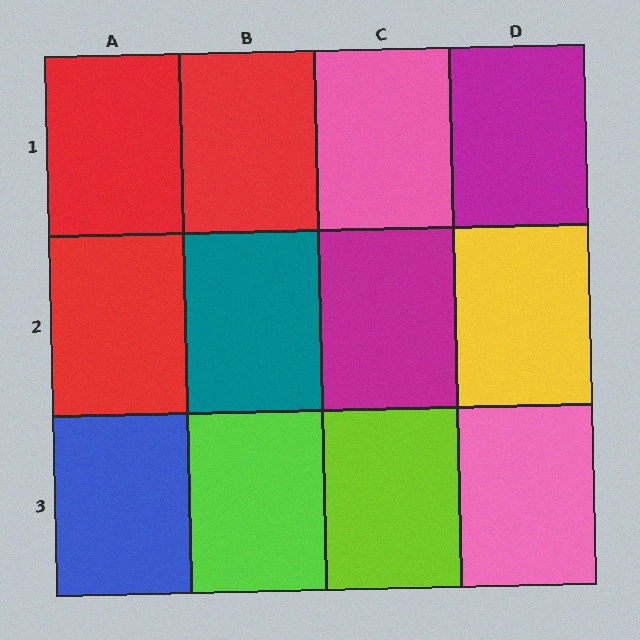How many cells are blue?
1 cell is blue.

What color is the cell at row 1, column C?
Pink.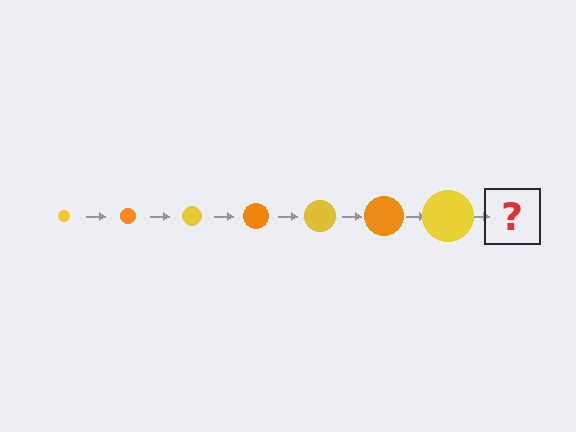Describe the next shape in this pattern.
It should be an orange circle, larger than the previous one.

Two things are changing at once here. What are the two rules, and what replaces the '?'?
The two rules are that the circle grows larger each step and the color cycles through yellow and orange. The '?' should be an orange circle, larger than the previous one.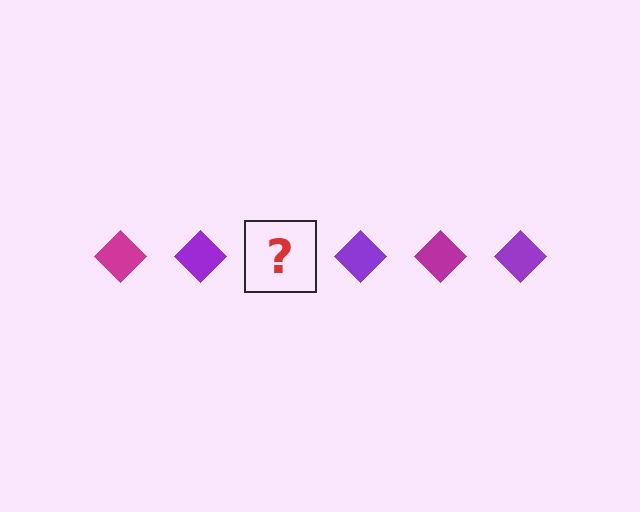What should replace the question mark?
The question mark should be replaced with a magenta diamond.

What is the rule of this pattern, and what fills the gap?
The rule is that the pattern cycles through magenta, purple diamonds. The gap should be filled with a magenta diamond.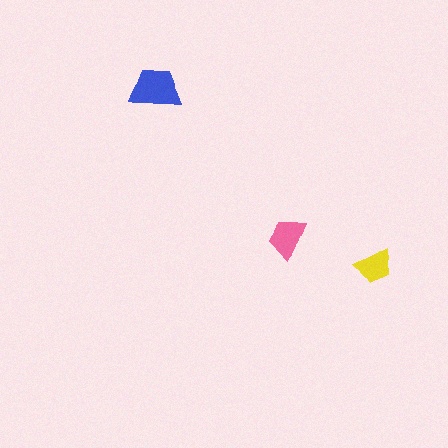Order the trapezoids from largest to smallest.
the blue one, the pink one, the yellow one.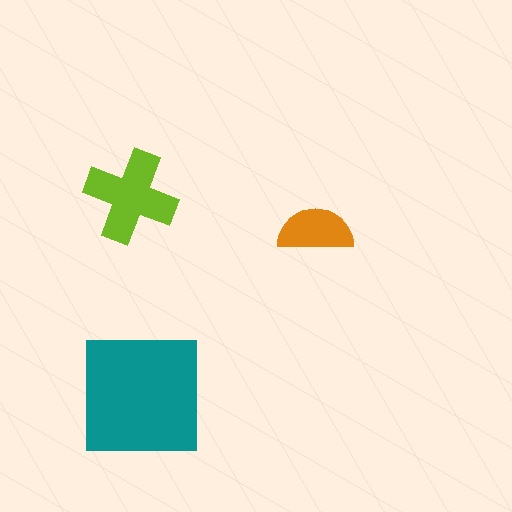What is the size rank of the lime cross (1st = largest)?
2nd.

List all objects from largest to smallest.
The teal square, the lime cross, the orange semicircle.